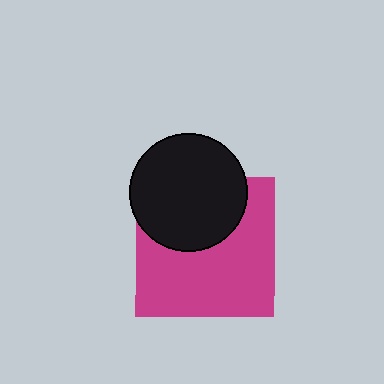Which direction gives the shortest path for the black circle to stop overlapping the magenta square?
Moving up gives the shortest separation.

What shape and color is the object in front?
The object in front is a black circle.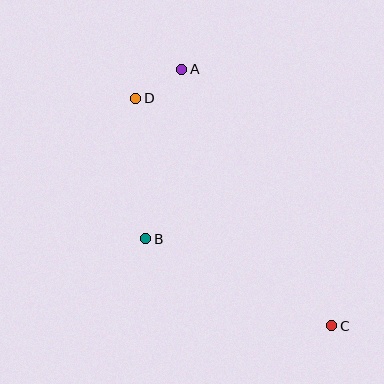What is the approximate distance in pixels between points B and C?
The distance between B and C is approximately 205 pixels.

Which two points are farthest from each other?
Points C and D are farthest from each other.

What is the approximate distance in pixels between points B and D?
The distance between B and D is approximately 141 pixels.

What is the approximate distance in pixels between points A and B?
The distance between A and B is approximately 174 pixels.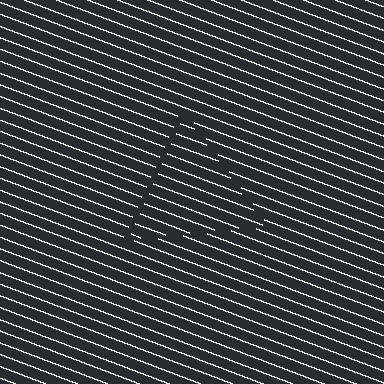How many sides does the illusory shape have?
3 sides — the line-ends trace a triangle.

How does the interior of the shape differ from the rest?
The interior of the shape contains the same grating, shifted by half a period — the contour is defined by the phase discontinuity where line-ends from the inner and outer gratings abut.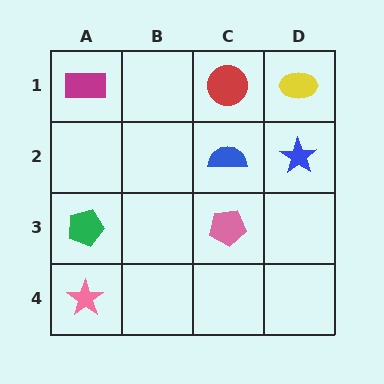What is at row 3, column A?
A green pentagon.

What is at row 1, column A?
A magenta rectangle.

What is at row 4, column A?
A pink star.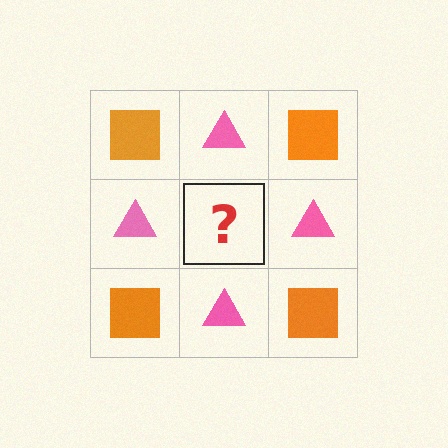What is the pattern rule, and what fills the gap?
The rule is that it alternates orange square and pink triangle in a checkerboard pattern. The gap should be filled with an orange square.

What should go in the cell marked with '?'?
The missing cell should contain an orange square.